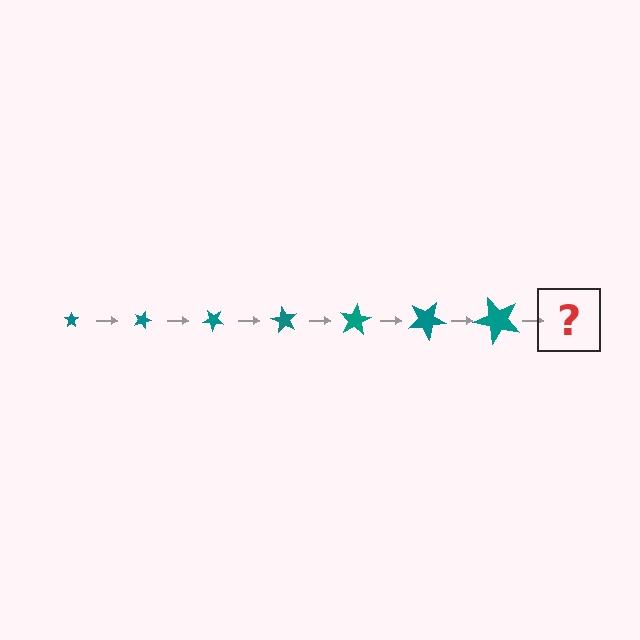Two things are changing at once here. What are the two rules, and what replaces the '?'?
The two rules are that the star grows larger each step and it rotates 20 degrees each step. The '?' should be a star, larger than the previous one and rotated 140 degrees from the start.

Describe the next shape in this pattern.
It should be a star, larger than the previous one and rotated 140 degrees from the start.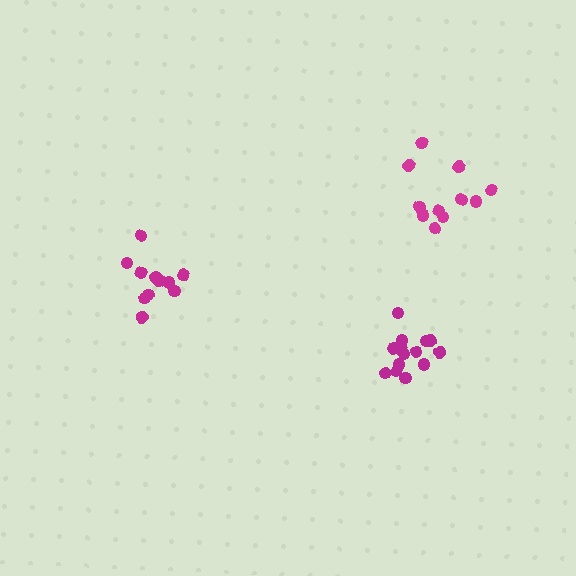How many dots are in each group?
Group 1: 12 dots, Group 2: 11 dots, Group 3: 14 dots (37 total).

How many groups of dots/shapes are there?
There are 3 groups.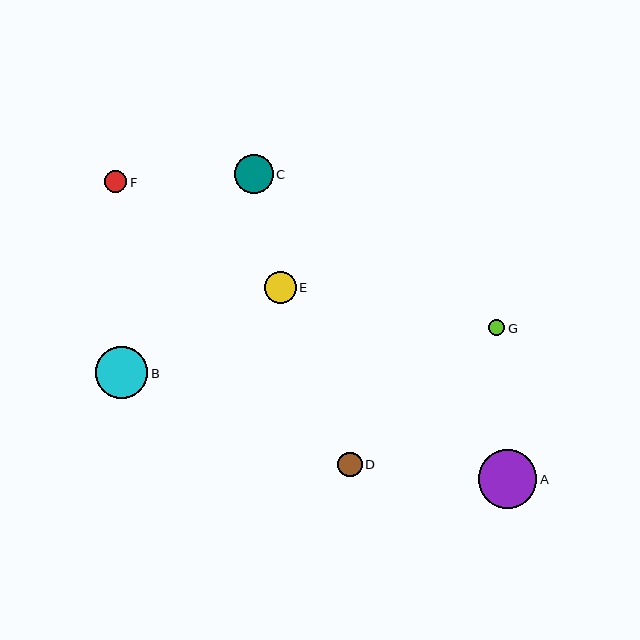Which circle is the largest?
Circle A is the largest with a size of approximately 58 pixels.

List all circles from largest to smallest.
From largest to smallest: A, B, C, E, D, F, G.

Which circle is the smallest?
Circle G is the smallest with a size of approximately 16 pixels.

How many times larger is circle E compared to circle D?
Circle E is approximately 1.3 times the size of circle D.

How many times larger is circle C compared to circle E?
Circle C is approximately 1.2 times the size of circle E.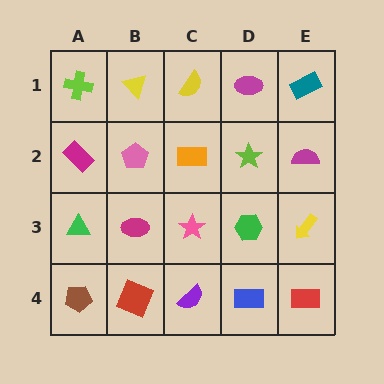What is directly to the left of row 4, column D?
A purple semicircle.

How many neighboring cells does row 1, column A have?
2.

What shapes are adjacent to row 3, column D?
A lime star (row 2, column D), a blue rectangle (row 4, column D), a pink star (row 3, column C), a yellow arrow (row 3, column E).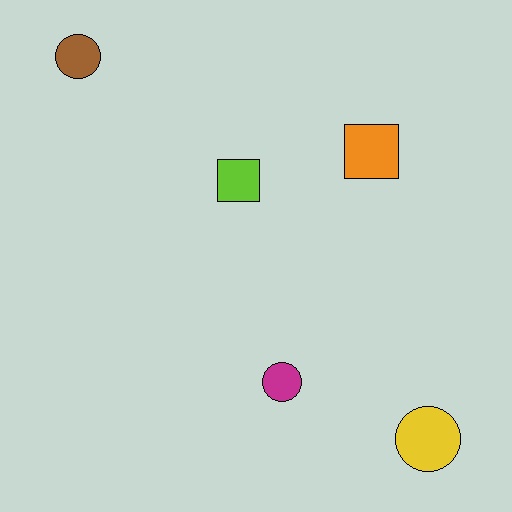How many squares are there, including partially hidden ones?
There are 2 squares.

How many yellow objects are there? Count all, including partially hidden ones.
There is 1 yellow object.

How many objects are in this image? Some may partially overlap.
There are 5 objects.